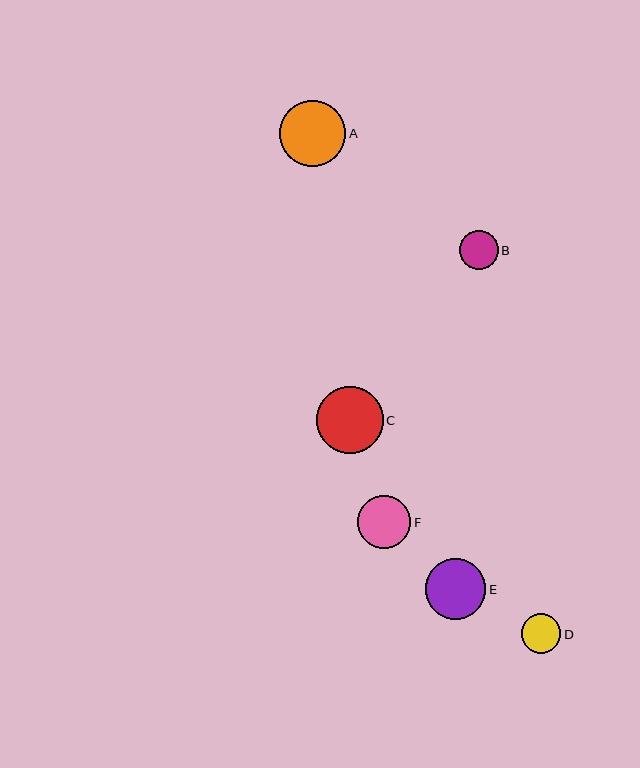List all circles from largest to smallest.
From largest to smallest: C, A, E, F, D, B.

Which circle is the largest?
Circle C is the largest with a size of approximately 67 pixels.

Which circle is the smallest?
Circle B is the smallest with a size of approximately 39 pixels.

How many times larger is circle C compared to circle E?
Circle C is approximately 1.1 times the size of circle E.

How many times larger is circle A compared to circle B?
Circle A is approximately 1.7 times the size of circle B.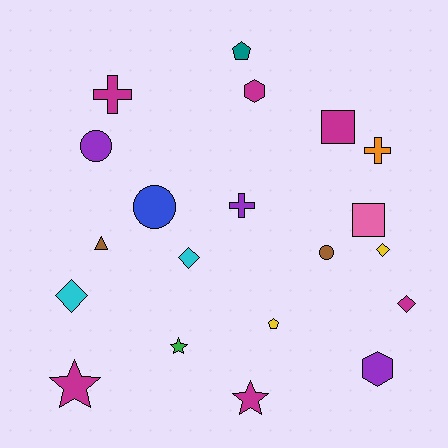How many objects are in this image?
There are 20 objects.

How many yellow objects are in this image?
There are 2 yellow objects.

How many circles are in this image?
There are 3 circles.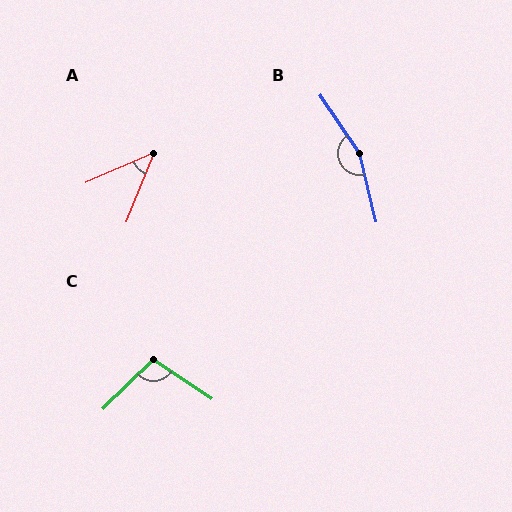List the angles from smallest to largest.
A (44°), C (102°), B (160°).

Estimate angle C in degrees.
Approximately 102 degrees.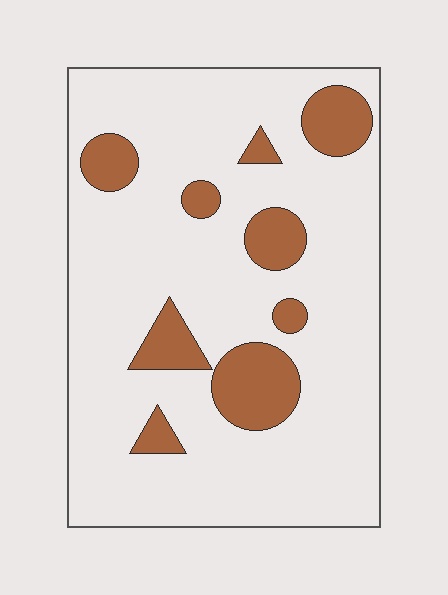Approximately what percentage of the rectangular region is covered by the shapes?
Approximately 15%.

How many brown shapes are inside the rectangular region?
9.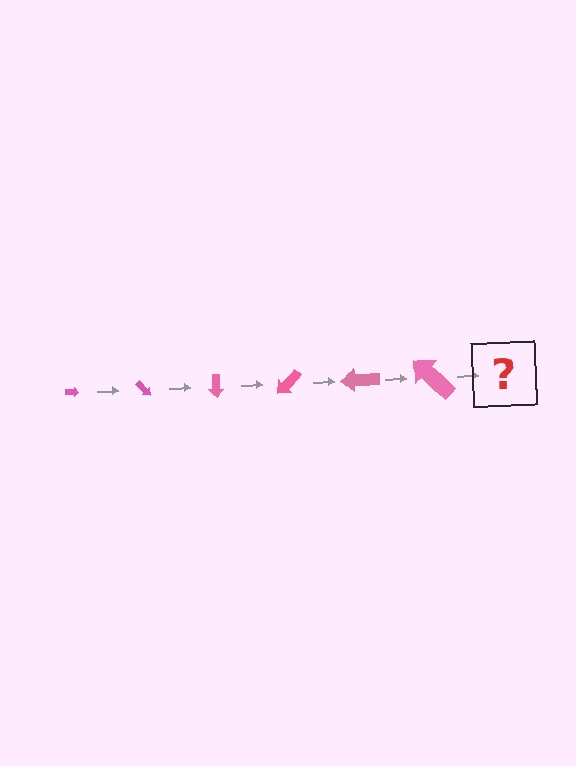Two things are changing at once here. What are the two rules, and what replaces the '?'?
The two rules are that the arrow grows larger each step and it rotates 45 degrees each step. The '?' should be an arrow, larger than the previous one and rotated 270 degrees from the start.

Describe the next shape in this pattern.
It should be an arrow, larger than the previous one and rotated 270 degrees from the start.